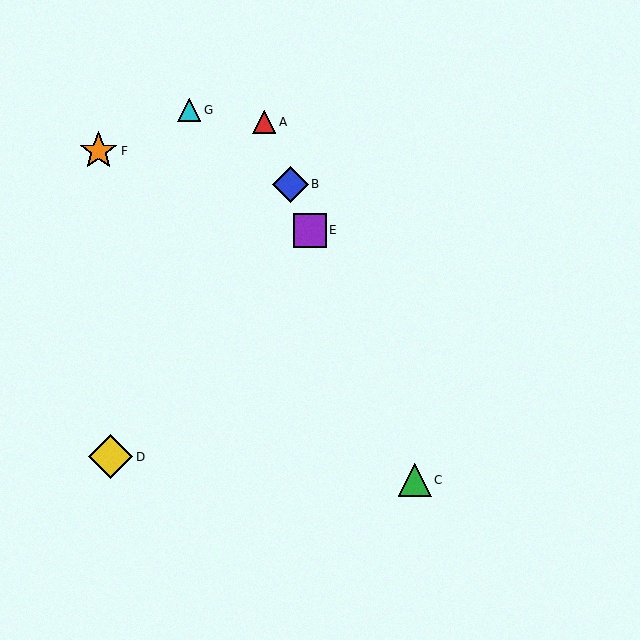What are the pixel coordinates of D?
Object D is at (111, 457).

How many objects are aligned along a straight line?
4 objects (A, B, C, E) are aligned along a straight line.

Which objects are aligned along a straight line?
Objects A, B, C, E are aligned along a straight line.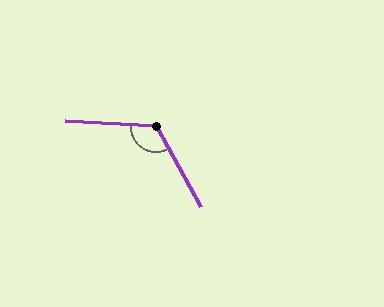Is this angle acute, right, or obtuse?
It is obtuse.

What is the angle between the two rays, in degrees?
Approximately 122 degrees.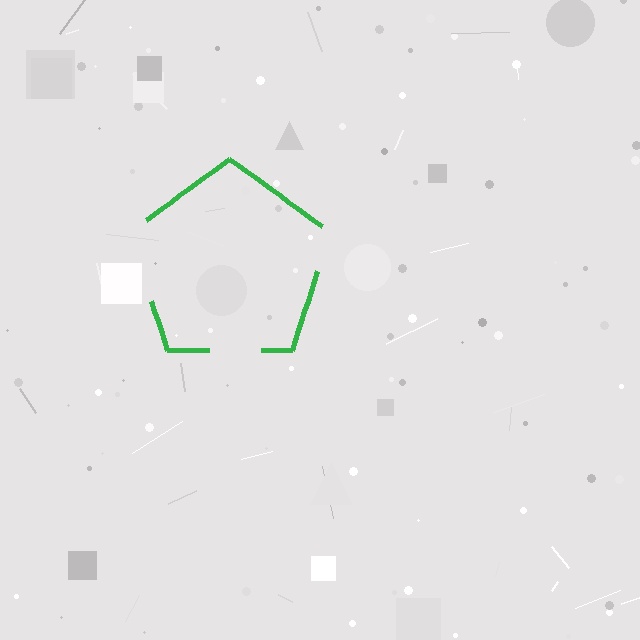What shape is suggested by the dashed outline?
The dashed outline suggests a pentagon.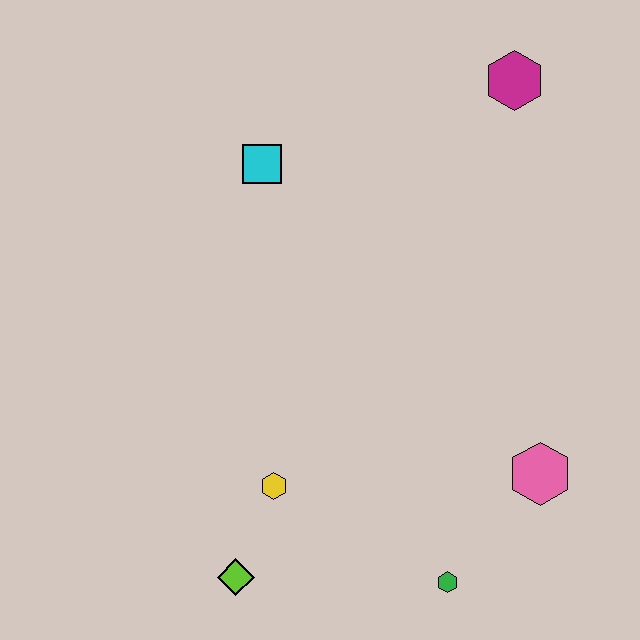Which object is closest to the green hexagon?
The pink hexagon is closest to the green hexagon.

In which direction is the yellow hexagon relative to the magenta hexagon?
The yellow hexagon is below the magenta hexagon.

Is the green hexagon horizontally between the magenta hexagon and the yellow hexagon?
Yes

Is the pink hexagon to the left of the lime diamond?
No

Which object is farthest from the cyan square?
The green hexagon is farthest from the cyan square.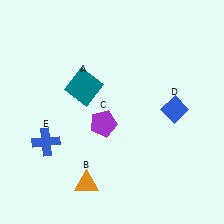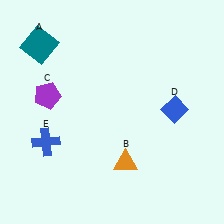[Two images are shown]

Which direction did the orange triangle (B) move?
The orange triangle (B) moved right.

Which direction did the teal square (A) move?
The teal square (A) moved left.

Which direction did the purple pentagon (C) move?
The purple pentagon (C) moved left.